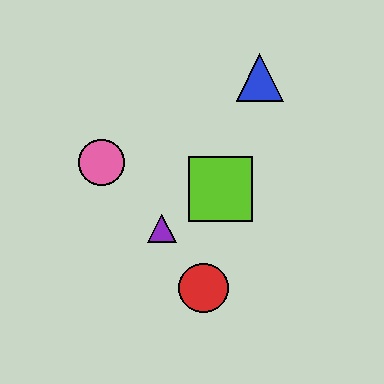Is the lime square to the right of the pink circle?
Yes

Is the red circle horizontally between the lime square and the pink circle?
Yes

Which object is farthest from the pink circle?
The blue triangle is farthest from the pink circle.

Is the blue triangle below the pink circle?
No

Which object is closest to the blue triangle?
The lime square is closest to the blue triangle.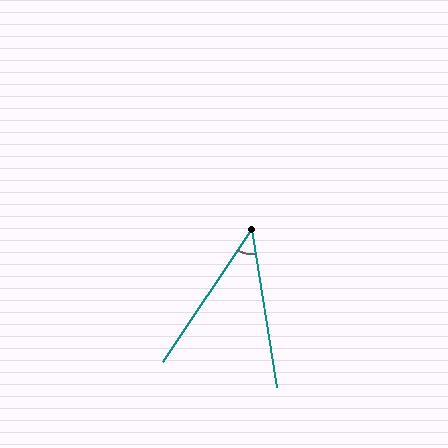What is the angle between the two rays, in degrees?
Approximately 42 degrees.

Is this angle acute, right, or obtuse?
It is acute.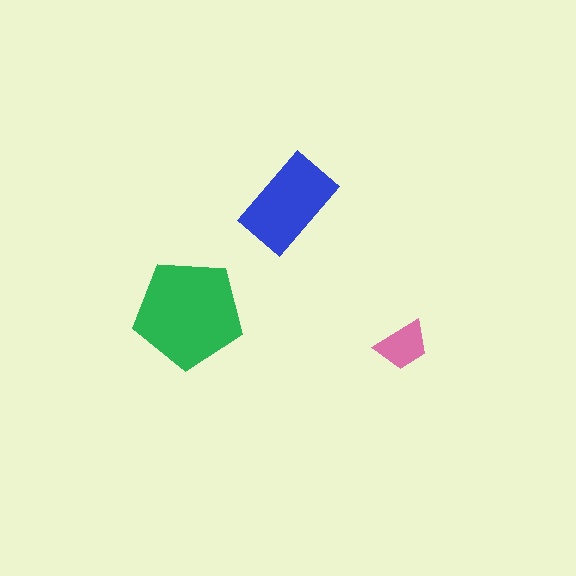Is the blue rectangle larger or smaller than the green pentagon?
Smaller.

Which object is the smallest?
The pink trapezoid.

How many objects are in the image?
There are 3 objects in the image.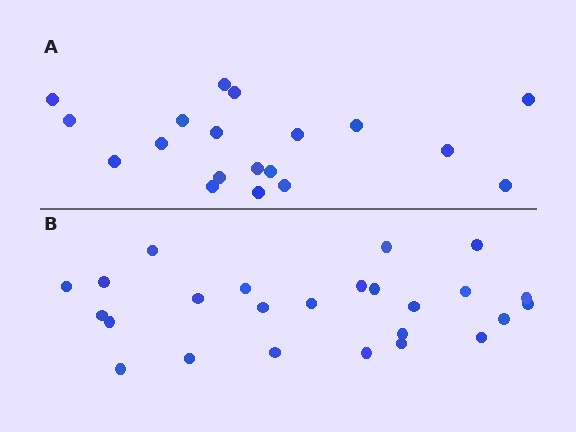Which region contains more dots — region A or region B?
Region B (the bottom region) has more dots.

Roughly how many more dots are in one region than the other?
Region B has about 6 more dots than region A.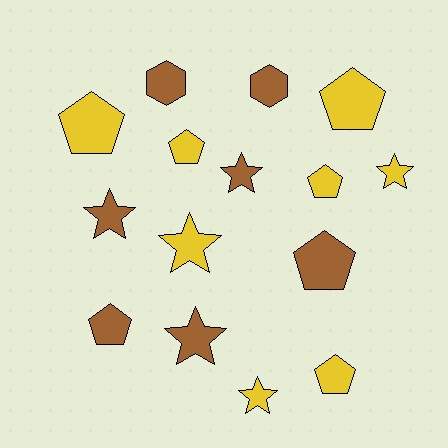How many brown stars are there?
There are 3 brown stars.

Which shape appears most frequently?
Pentagon, with 7 objects.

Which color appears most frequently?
Yellow, with 8 objects.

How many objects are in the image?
There are 15 objects.